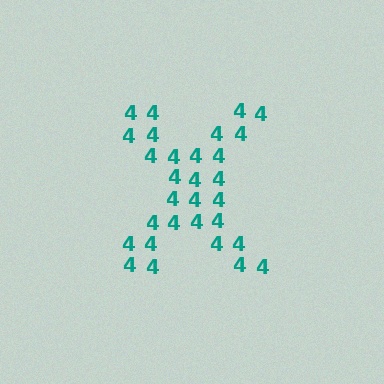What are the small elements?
The small elements are digit 4's.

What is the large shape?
The large shape is the letter X.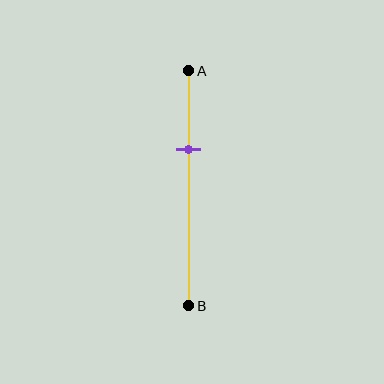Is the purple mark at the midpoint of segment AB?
No, the mark is at about 35% from A, not at the 50% midpoint.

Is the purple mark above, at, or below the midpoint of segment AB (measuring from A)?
The purple mark is above the midpoint of segment AB.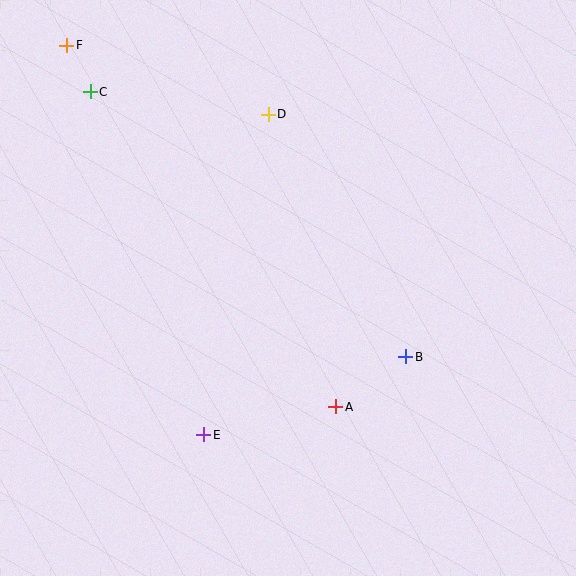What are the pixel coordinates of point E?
Point E is at (204, 435).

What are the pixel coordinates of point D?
Point D is at (268, 114).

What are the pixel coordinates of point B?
Point B is at (406, 357).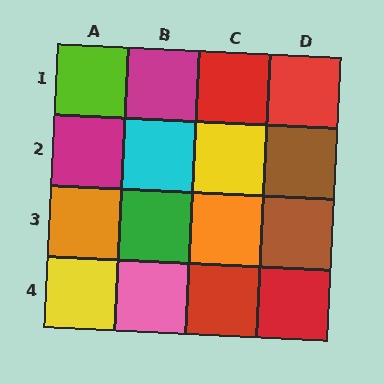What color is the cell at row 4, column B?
Pink.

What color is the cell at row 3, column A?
Orange.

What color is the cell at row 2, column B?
Cyan.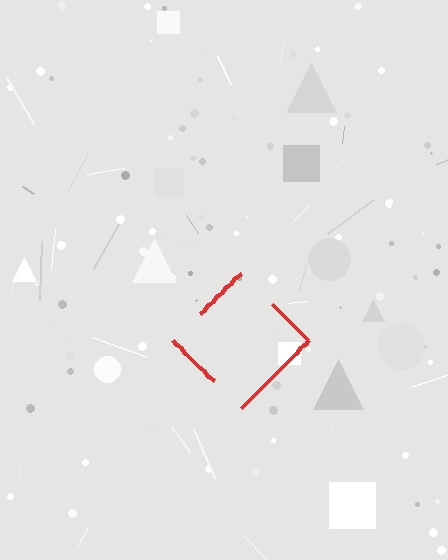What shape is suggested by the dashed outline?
The dashed outline suggests a diamond.